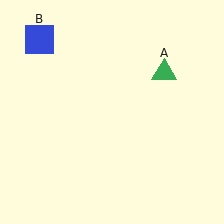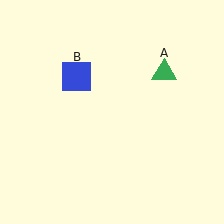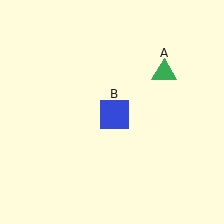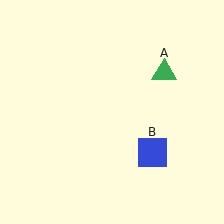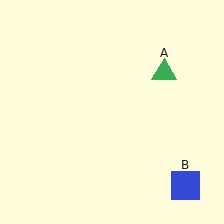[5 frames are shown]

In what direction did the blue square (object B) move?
The blue square (object B) moved down and to the right.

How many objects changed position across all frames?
1 object changed position: blue square (object B).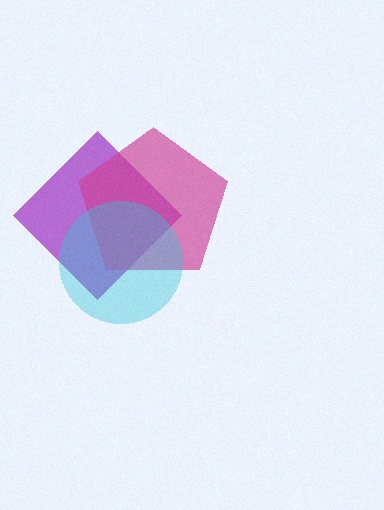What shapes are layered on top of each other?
The layered shapes are: a purple diamond, a magenta pentagon, a cyan circle.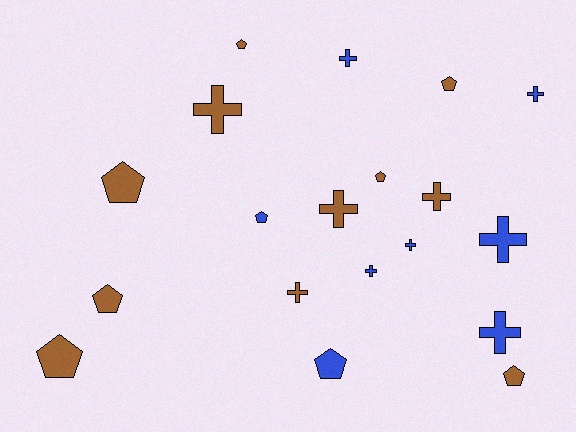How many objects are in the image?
There are 19 objects.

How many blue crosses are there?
There are 6 blue crosses.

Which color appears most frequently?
Brown, with 11 objects.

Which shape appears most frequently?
Cross, with 10 objects.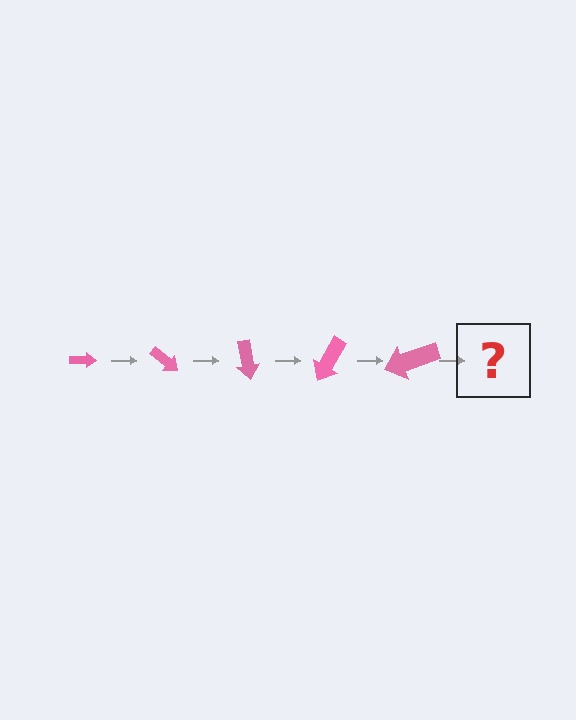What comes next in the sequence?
The next element should be an arrow, larger than the previous one and rotated 200 degrees from the start.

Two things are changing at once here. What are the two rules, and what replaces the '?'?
The two rules are that the arrow grows larger each step and it rotates 40 degrees each step. The '?' should be an arrow, larger than the previous one and rotated 200 degrees from the start.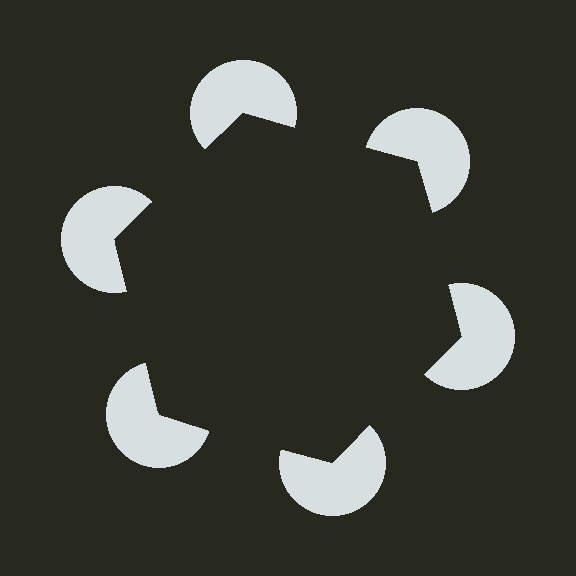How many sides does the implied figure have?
6 sides.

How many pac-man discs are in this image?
There are 6 — one at each vertex of the illusory hexagon.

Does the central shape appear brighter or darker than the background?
It typically appears slightly darker than the background, even though no actual brightness change is drawn.